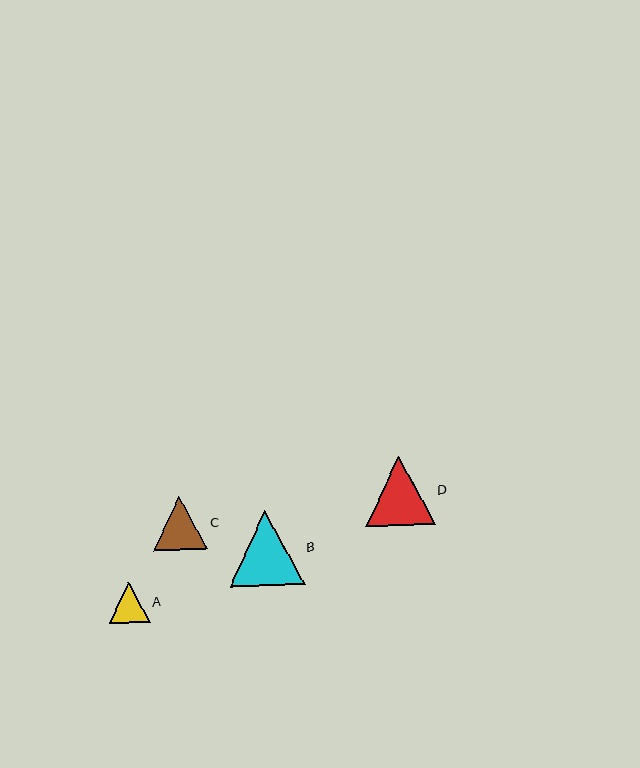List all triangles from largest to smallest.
From largest to smallest: B, D, C, A.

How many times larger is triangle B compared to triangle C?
Triangle B is approximately 1.4 times the size of triangle C.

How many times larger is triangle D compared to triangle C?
Triangle D is approximately 1.3 times the size of triangle C.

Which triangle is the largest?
Triangle B is the largest with a size of approximately 75 pixels.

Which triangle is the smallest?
Triangle A is the smallest with a size of approximately 41 pixels.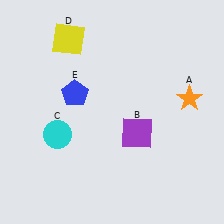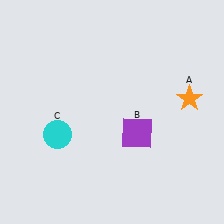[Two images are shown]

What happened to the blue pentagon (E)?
The blue pentagon (E) was removed in Image 2. It was in the top-left area of Image 1.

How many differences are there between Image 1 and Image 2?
There are 2 differences between the two images.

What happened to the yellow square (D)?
The yellow square (D) was removed in Image 2. It was in the top-left area of Image 1.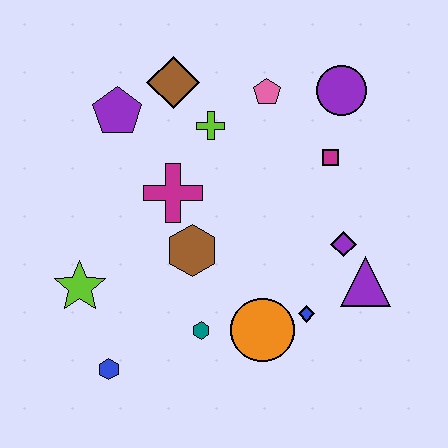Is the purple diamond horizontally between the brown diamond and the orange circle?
No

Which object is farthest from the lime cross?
The blue hexagon is farthest from the lime cross.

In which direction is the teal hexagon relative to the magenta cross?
The teal hexagon is below the magenta cross.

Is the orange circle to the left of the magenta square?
Yes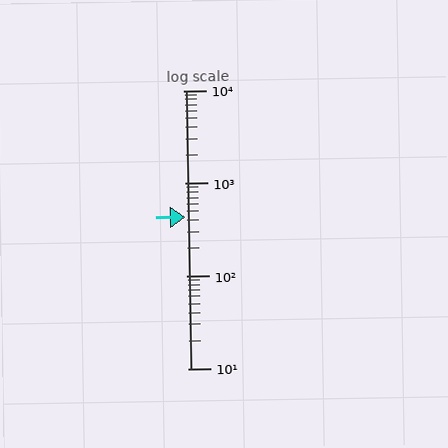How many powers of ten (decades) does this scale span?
The scale spans 3 decades, from 10 to 10000.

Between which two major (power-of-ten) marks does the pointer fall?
The pointer is between 100 and 1000.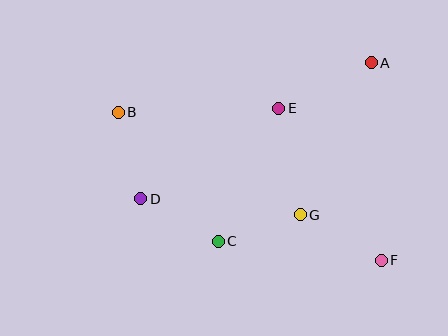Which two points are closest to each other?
Points C and G are closest to each other.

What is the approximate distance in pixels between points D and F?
The distance between D and F is approximately 248 pixels.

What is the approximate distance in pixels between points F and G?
The distance between F and G is approximately 93 pixels.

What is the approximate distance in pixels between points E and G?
The distance between E and G is approximately 109 pixels.